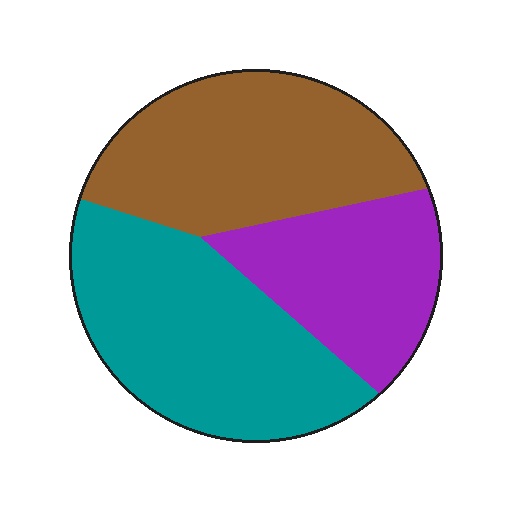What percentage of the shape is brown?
Brown covers around 35% of the shape.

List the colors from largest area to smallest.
From largest to smallest: teal, brown, purple.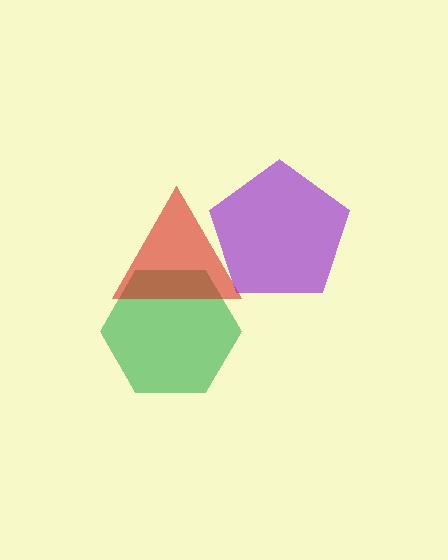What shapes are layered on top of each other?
The layered shapes are: a green hexagon, a red triangle, a purple pentagon.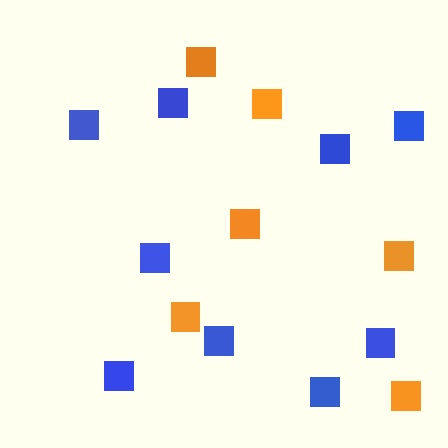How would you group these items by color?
There are 2 groups: one group of blue squares (9) and one group of orange squares (6).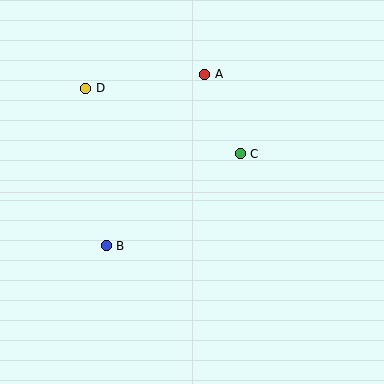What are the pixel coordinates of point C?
Point C is at (240, 154).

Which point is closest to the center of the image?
Point C at (240, 154) is closest to the center.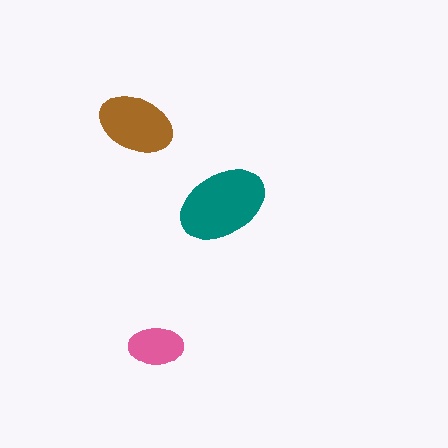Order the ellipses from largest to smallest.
the teal one, the brown one, the pink one.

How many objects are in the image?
There are 3 objects in the image.